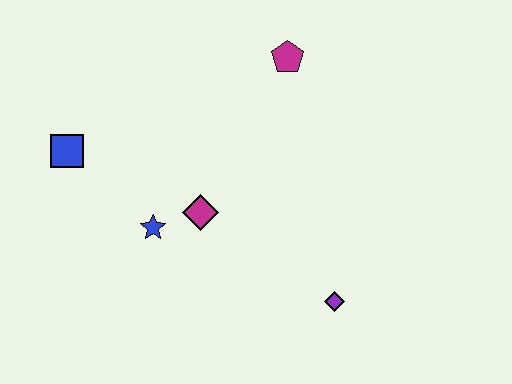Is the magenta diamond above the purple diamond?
Yes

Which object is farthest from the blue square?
The purple diamond is farthest from the blue square.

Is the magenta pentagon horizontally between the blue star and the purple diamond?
Yes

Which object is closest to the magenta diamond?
The blue star is closest to the magenta diamond.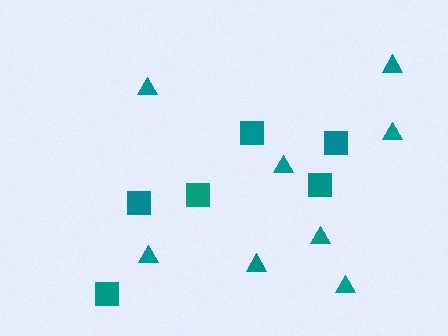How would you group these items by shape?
There are 2 groups: one group of squares (6) and one group of triangles (8).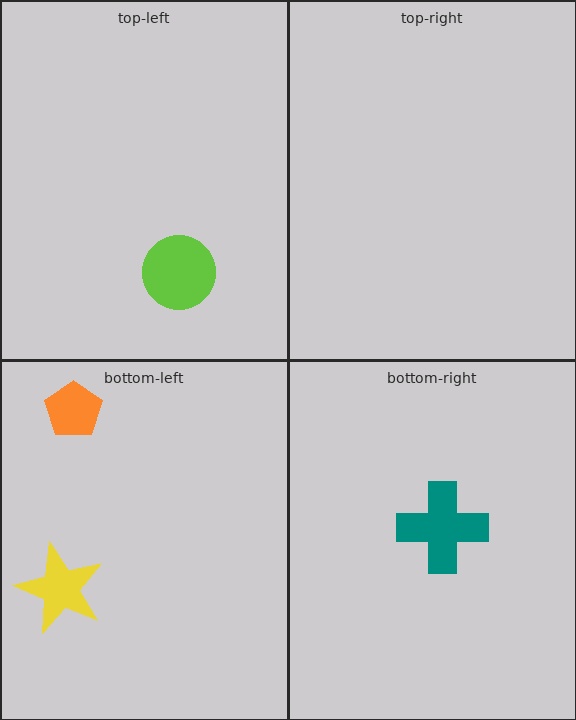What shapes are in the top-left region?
The lime circle.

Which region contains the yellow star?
The bottom-left region.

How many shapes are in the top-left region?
1.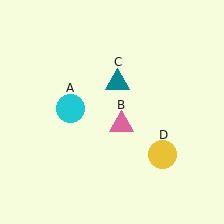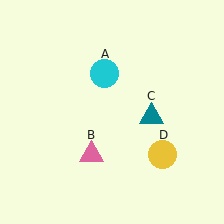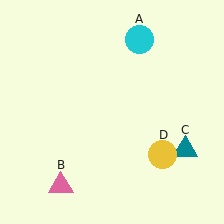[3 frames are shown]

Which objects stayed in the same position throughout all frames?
Yellow circle (object D) remained stationary.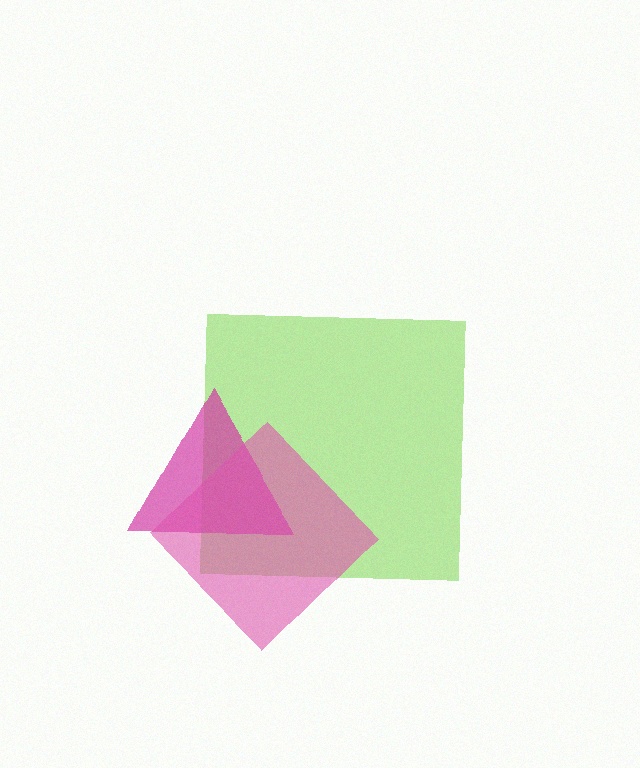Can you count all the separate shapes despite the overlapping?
Yes, there are 3 separate shapes.